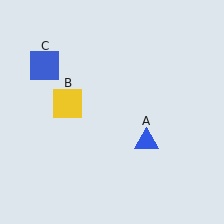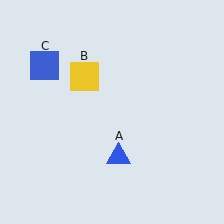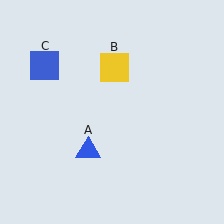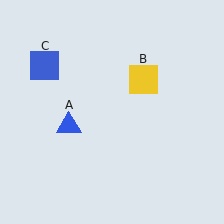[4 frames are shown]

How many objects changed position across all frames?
2 objects changed position: blue triangle (object A), yellow square (object B).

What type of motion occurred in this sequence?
The blue triangle (object A), yellow square (object B) rotated clockwise around the center of the scene.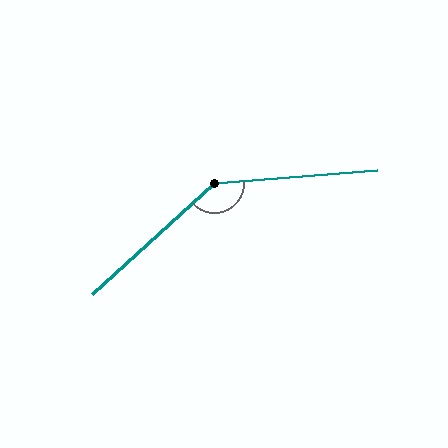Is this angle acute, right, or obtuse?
It is obtuse.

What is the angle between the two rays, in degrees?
Approximately 142 degrees.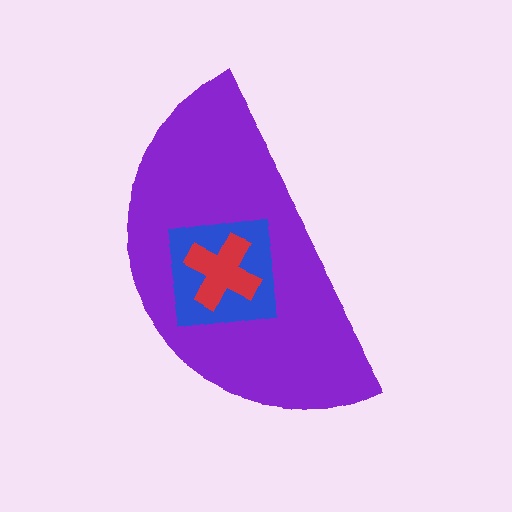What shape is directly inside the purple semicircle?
The blue square.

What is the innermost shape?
The red cross.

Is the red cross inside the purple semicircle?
Yes.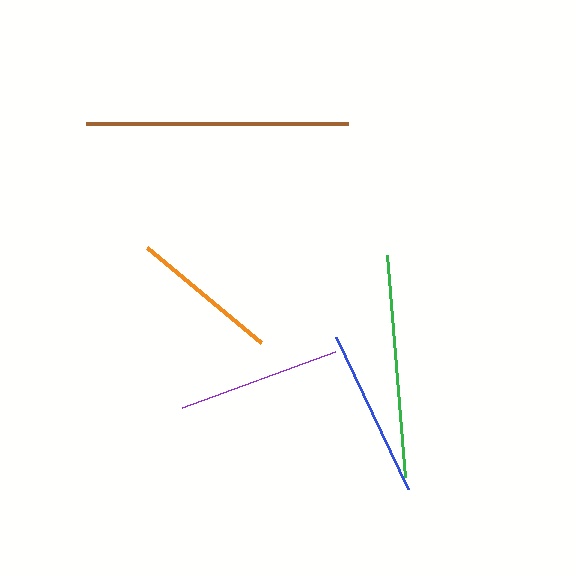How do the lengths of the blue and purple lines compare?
The blue and purple lines are approximately the same length.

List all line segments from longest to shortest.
From longest to shortest: brown, green, blue, purple, orange.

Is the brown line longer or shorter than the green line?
The brown line is longer than the green line.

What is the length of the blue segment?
The blue segment is approximately 168 pixels long.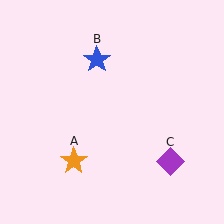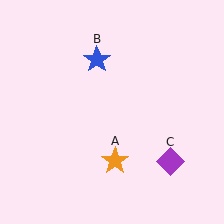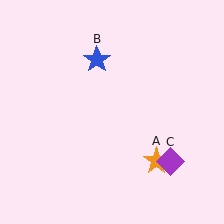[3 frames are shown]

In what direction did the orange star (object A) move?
The orange star (object A) moved right.